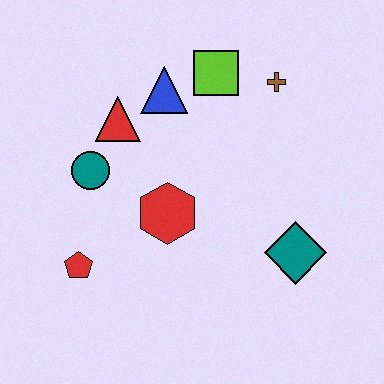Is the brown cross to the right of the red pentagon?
Yes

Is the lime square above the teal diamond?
Yes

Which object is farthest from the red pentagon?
The brown cross is farthest from the red pentagon.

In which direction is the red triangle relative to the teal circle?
The red triangle is above the teal circle.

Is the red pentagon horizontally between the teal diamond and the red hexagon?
No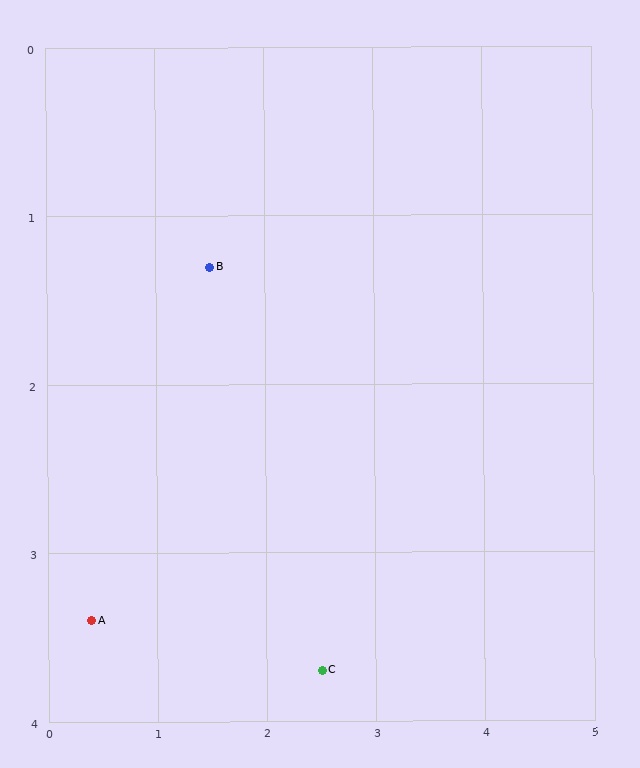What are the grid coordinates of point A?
Point A is at approximately (0.4, 3.4).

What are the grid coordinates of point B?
Point B is at approximately (1.5, 1.3).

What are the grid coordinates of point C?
Point C is at approximately (2.5, 3.7).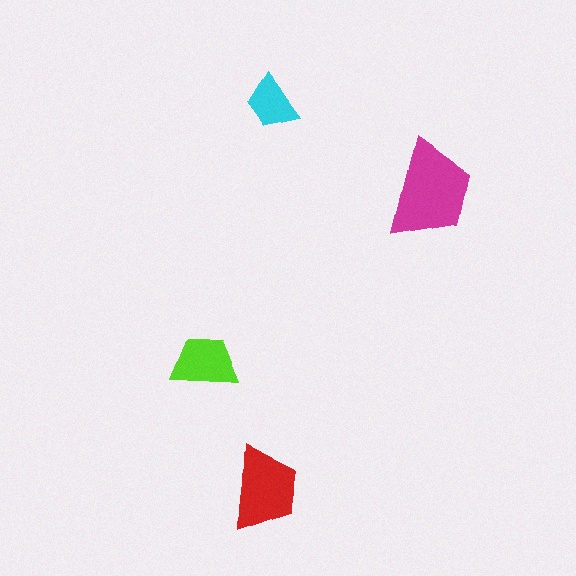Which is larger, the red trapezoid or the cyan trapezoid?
The red one.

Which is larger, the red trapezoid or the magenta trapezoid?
The magenta one.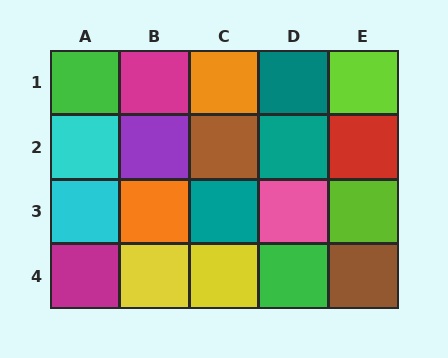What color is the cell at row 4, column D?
Green.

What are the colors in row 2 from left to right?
Cyan, purple, brown, teal, red.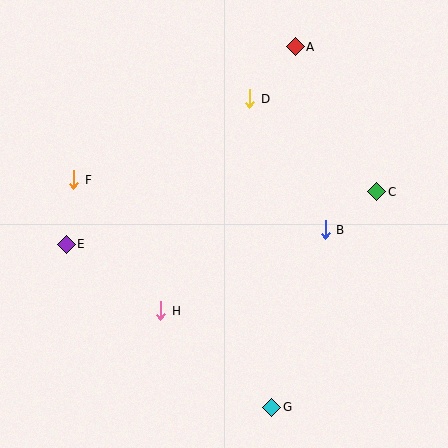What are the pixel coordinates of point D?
Point D is at (250, 99).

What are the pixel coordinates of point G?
Point G is at (272, 407).